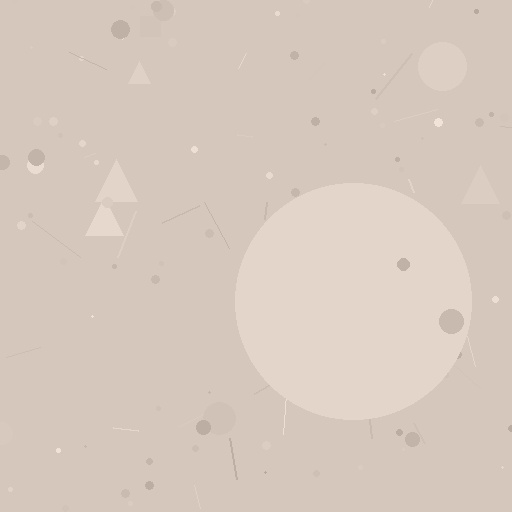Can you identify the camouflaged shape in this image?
The camouflaged shape is a circle.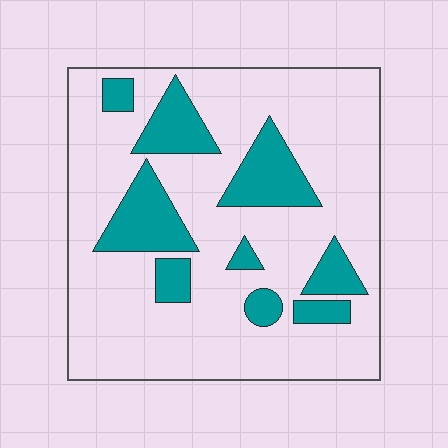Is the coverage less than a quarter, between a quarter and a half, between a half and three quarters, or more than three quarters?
Less than a quarter.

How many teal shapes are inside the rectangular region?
9.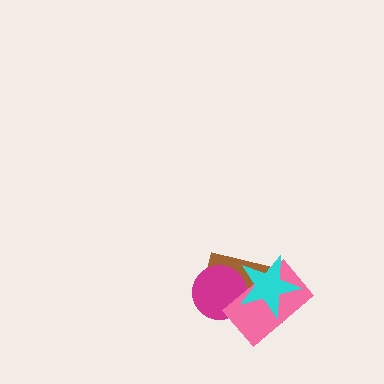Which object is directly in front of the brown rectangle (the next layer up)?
The magenta circle is directly in front of the brown rectangle.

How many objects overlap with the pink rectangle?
3 objects overlap with the pink rectangle.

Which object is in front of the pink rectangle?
The cyan star is in front of the pink rectangle.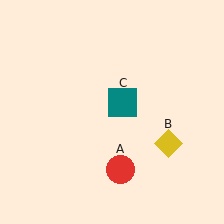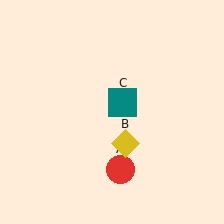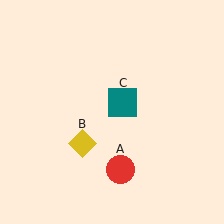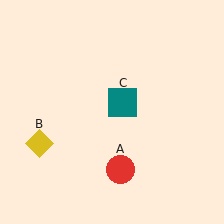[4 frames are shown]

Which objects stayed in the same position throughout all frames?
Red circle (object A) and teal square (object C) remained stationary.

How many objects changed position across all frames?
1 object changed position: yellow diamond (object B).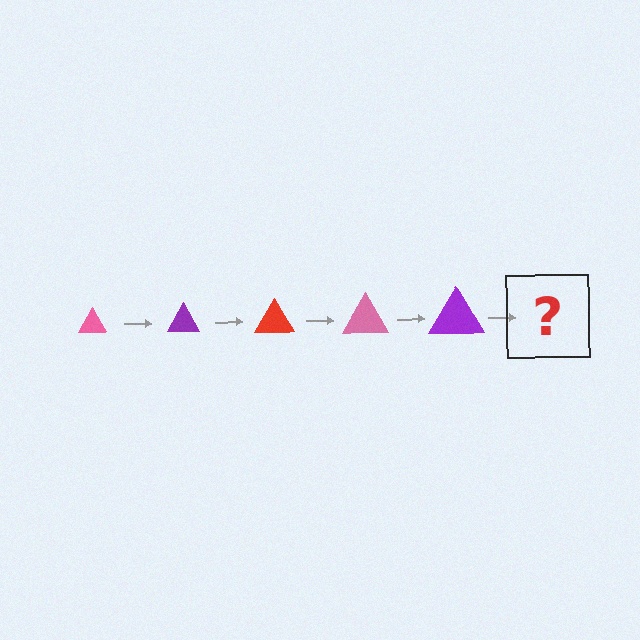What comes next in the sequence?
The next element should be a red triangle, larger than the previous one.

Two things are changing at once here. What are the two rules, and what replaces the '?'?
The two rules are that the triangle grows larger each step and the color cycles through pink, purple, and red. The '?' should be a red triangle, larger than the previous one.